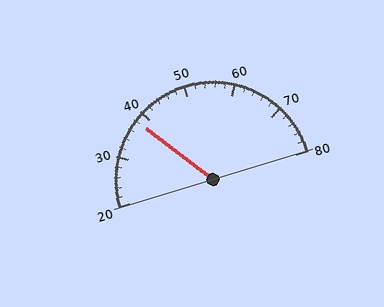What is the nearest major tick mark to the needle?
The nearest major tick mark is 40.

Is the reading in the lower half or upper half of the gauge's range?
The reading is in the lower half of the range (20 to 80).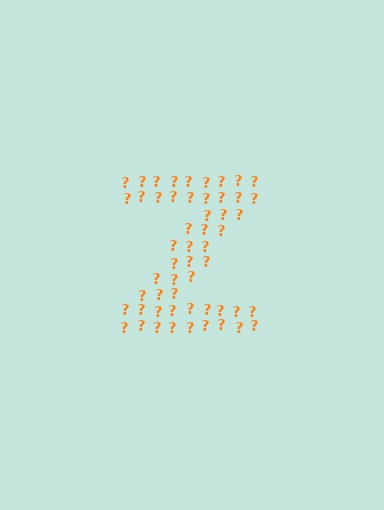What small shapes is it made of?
It is made of small question marks.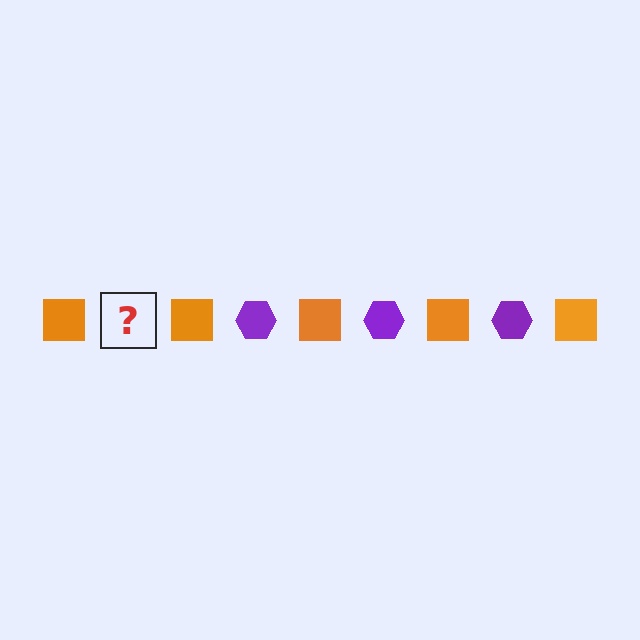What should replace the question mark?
The question mark should be replaced with a purple hexagon.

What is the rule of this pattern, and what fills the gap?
The rule is that the pattern alternates between orange square and purple hexagon. The gap should be filled with a purple hexagon.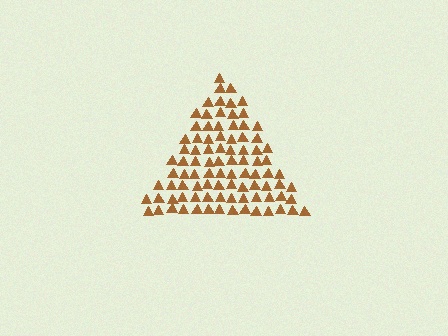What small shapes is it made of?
It is made of small triangles.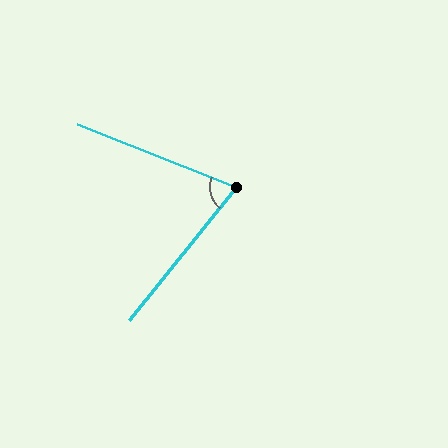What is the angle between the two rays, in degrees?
Approximately 73 degrees.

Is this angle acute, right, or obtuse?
It is acute.